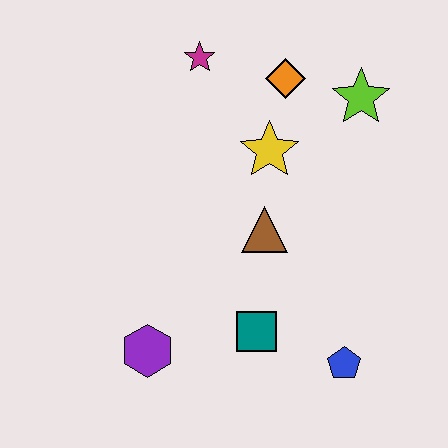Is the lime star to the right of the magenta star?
Yes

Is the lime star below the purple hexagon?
No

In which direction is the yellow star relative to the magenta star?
The yellow star is below the magenta star.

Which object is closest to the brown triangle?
The yellow star is closest to the brown triangle.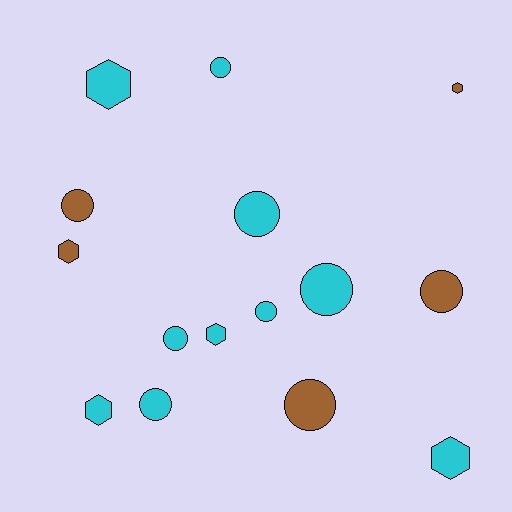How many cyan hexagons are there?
There are 4 cyan hexagons.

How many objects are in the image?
There are 15 objects.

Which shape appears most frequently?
Circle, with 9 objects.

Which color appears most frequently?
Cyan, with 10 objects.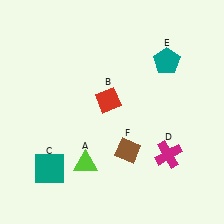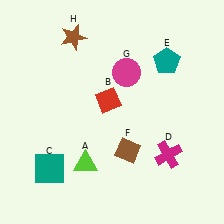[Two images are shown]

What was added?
A magenta circle (G), a brown star (H) were added in Image 2.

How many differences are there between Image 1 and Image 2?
There are 2 differences between the two images.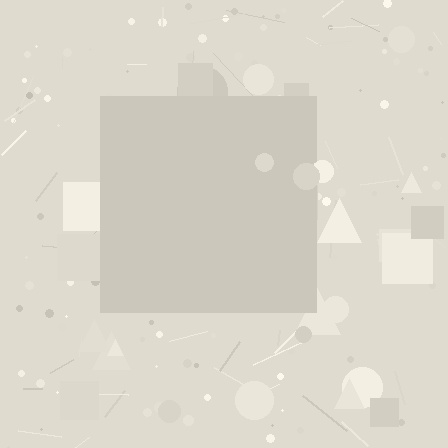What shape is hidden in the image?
A square is hidden in the image.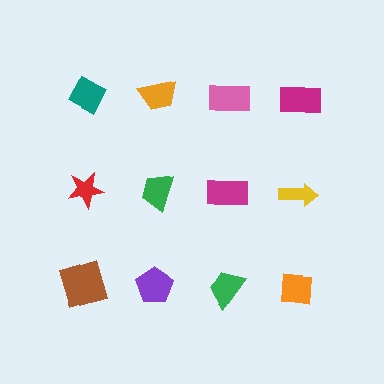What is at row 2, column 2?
A green trapezoid.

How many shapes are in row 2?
4 shapes.